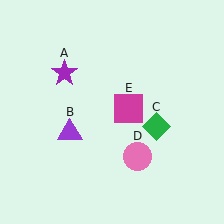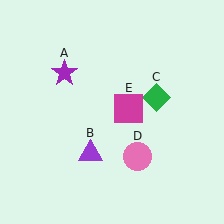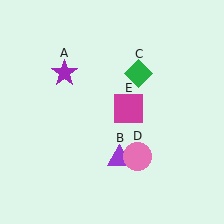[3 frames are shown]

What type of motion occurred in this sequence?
The purple triangle (object B), green diamond (object C) rotated counterclockwise around the center of the scene.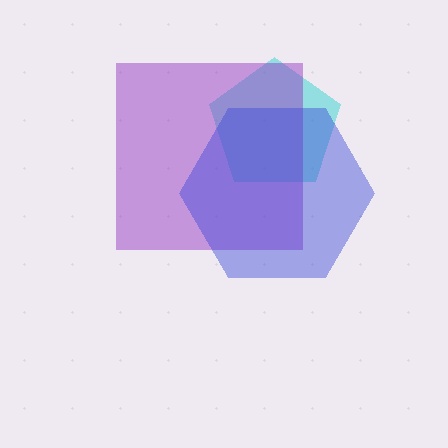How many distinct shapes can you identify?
There are 3 distinct shapes: a cyan pentagon, a purple square, a blue hexagon.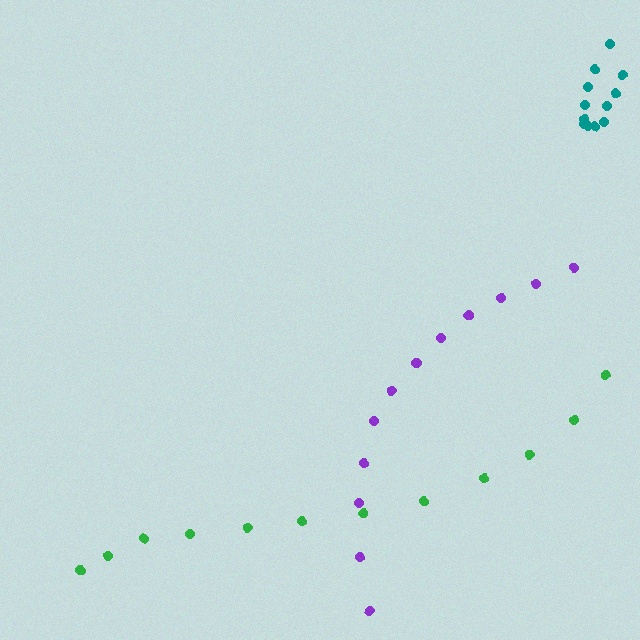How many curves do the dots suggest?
There are 3 distinct paths.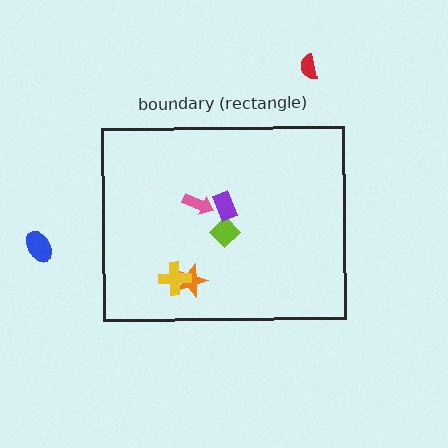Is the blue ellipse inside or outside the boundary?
Outside.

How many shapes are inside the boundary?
5 inside, 2 outside.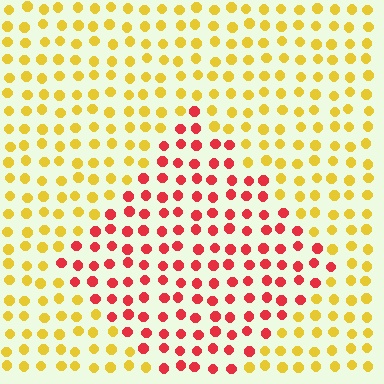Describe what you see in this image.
The image is filled with small yellow elements in a uniform arrangement. A diamond-shaped region is visible where the elements are tinted to a slightly different hue, forming a subtle color boundary.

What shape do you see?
I see a diamond.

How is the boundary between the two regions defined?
The boundary is defined purely by a slight shift in hue (about 56 degrees). Spacing, size, and orientation are identical on both sides.